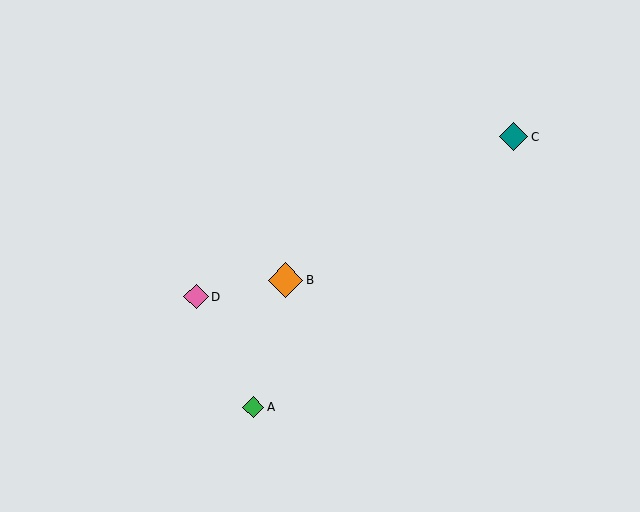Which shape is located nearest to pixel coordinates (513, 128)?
The teal diamond (labeled C) at (514, 137) is nearest to that location.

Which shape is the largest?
The orange diamond (labeled B) is the largest.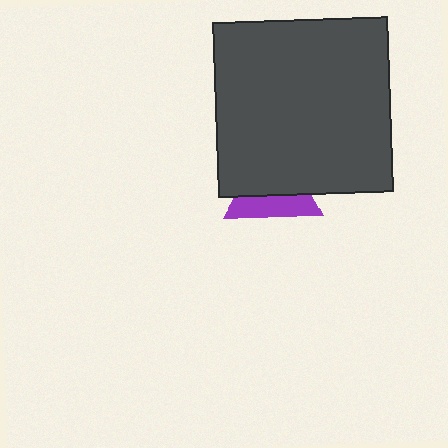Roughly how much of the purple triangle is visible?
A small part of it is visible (roughly 43%).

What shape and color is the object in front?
The object in front is a dark gray square.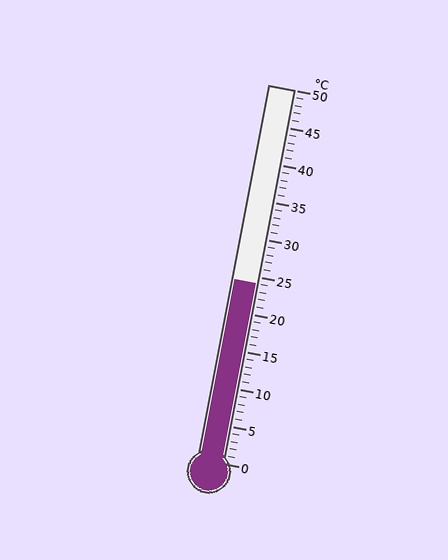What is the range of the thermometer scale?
The thermometer scale ranges from 0°C to 50°C.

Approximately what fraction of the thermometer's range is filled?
The thermometer is filled to approximately 50% of its range.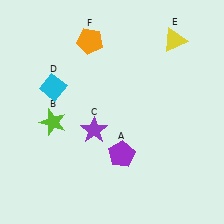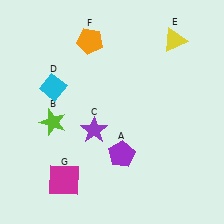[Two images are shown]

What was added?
A magenta square (G) was added in Image 2.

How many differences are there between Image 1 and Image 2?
There is 1 difference between the two images.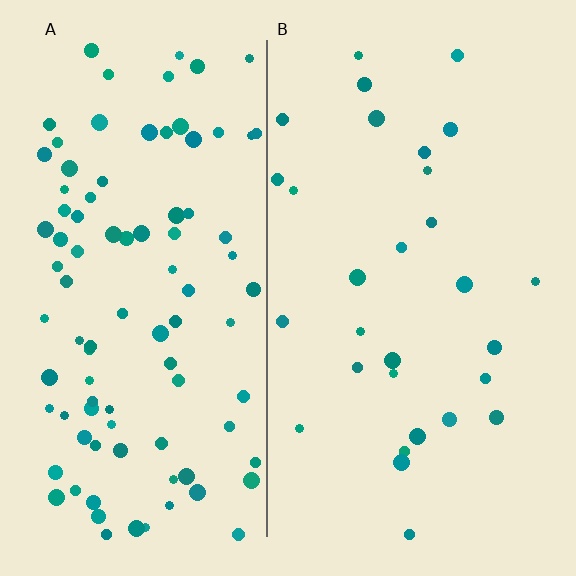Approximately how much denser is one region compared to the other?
Approximately 3.2× — region A over region B.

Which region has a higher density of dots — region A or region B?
A (the left).